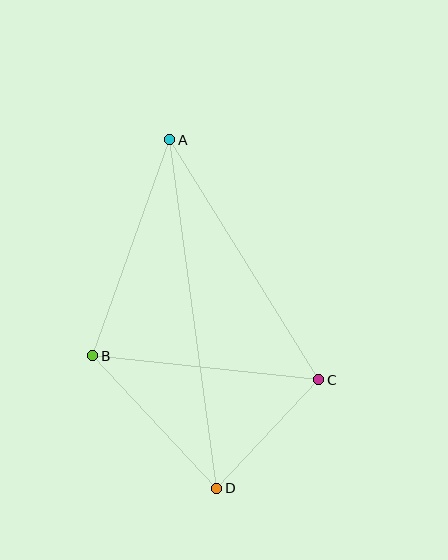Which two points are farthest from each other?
Points A and D are farthest from each other.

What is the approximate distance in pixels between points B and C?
The distance between B and C is approximately 227 pixels.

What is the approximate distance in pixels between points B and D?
The distance between B and D is approximately 181 pixels.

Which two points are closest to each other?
Points C and D are closest to each other.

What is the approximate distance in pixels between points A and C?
The distance between A and C is approximately 283 pixels.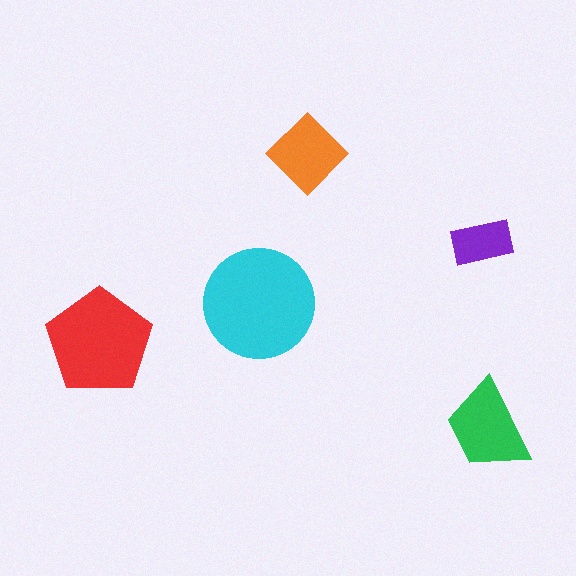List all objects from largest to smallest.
The cyan circle, the red pentagon, the green trapezoid, the orange diamond, the purple rectangle.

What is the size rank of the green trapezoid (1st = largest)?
3rd.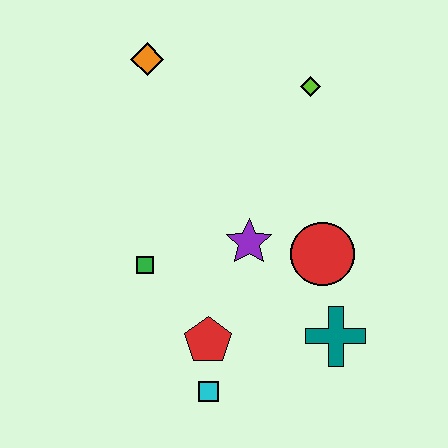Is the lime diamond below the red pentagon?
No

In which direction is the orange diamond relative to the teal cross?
The orange diamond is above the teal cross.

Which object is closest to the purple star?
The red circle is closest to the purple star.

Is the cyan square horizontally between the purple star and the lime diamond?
No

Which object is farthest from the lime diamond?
The cyan square is farthest from the lime diamond.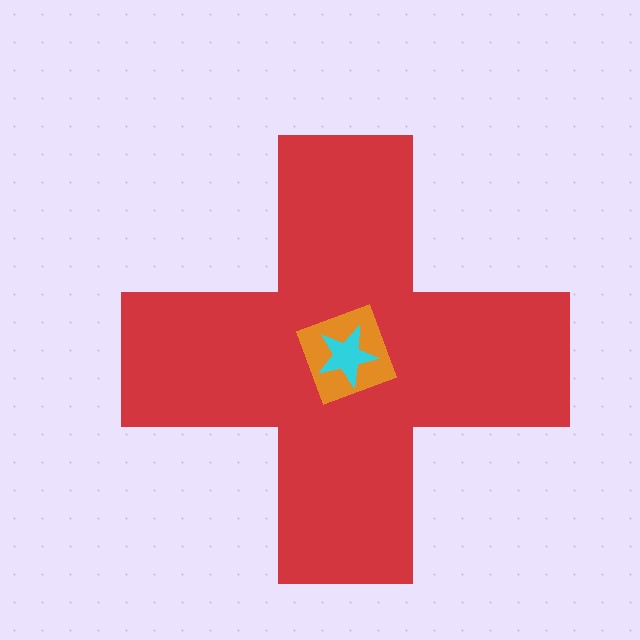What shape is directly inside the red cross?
The orange diamond.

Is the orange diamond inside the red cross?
Yes.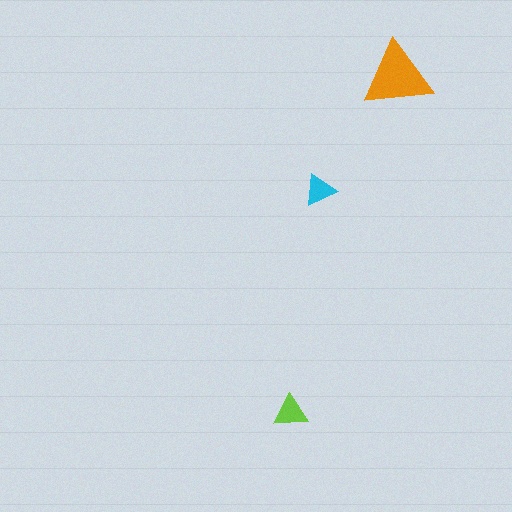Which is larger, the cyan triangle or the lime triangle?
The lime one.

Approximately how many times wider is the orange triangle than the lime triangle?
About 2 times wider.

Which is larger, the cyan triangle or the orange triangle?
The orange one.